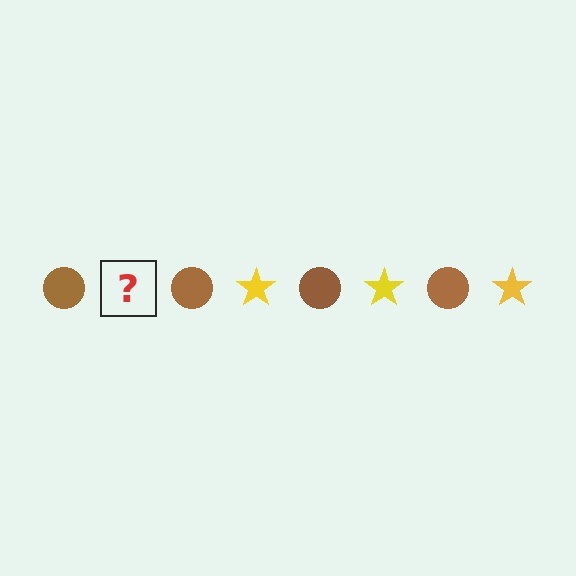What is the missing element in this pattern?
The missing element is a yellow star.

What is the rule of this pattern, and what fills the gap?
The rule is that the pattern alternates between brown circle and yellow star. The gap should be filled with a yellow star.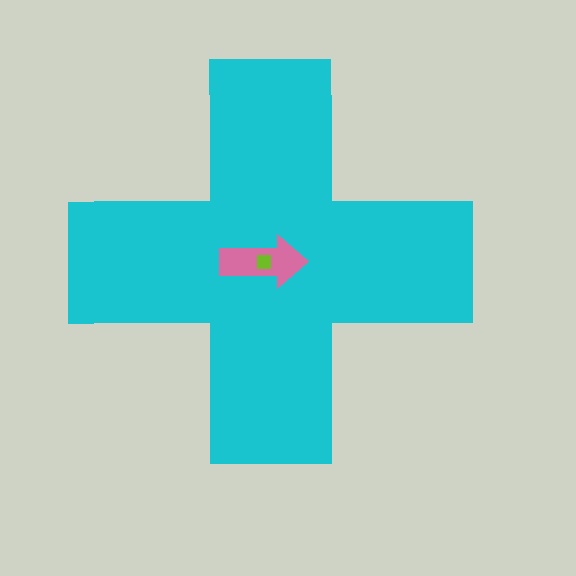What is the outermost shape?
The cyan cross.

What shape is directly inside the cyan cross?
The pink arrow.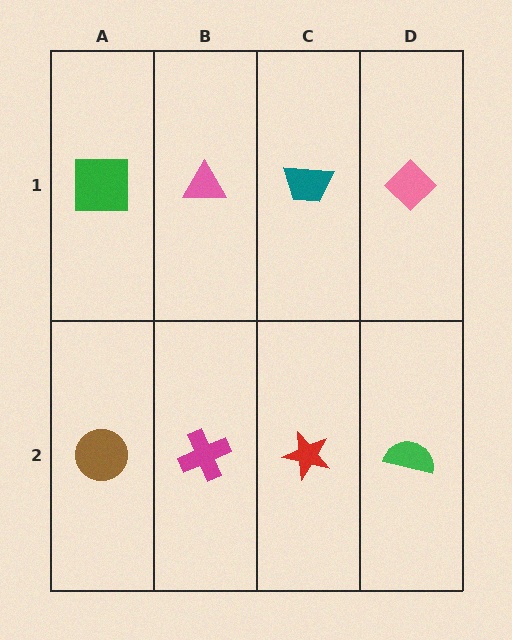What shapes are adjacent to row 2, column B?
A pink triangle (row 1, column B), a brown circle (row 2, column A), a red star (row 2, column C).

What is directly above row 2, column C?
A teal trapezoid.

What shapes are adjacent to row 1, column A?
A brown circle (row 2, column A), a pink triangle (row 1, column B).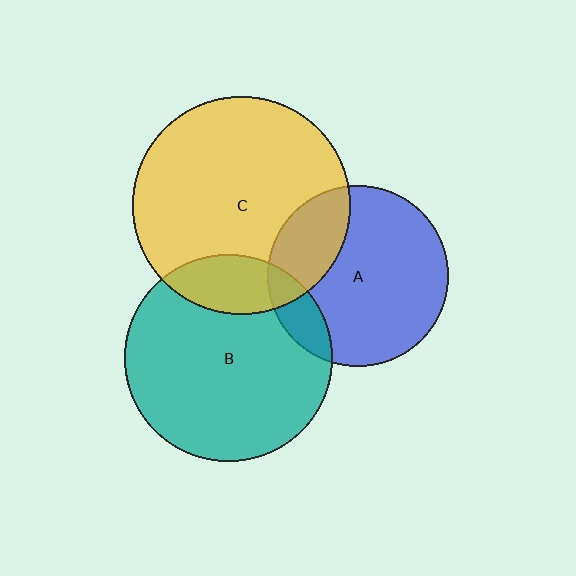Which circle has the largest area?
Circle C (yellow).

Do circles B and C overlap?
Yes.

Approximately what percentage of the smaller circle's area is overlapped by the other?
Approximately 20%.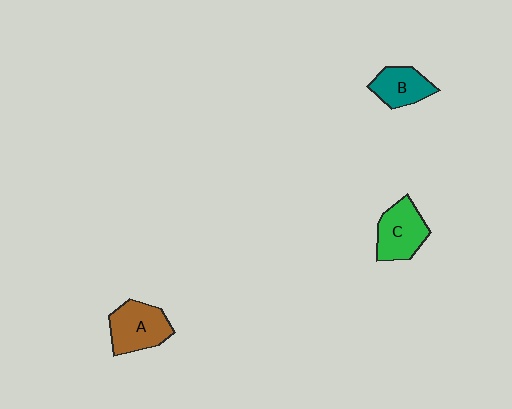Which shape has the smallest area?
Shape B (teal).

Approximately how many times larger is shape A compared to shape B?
Approximately 1.3 times.